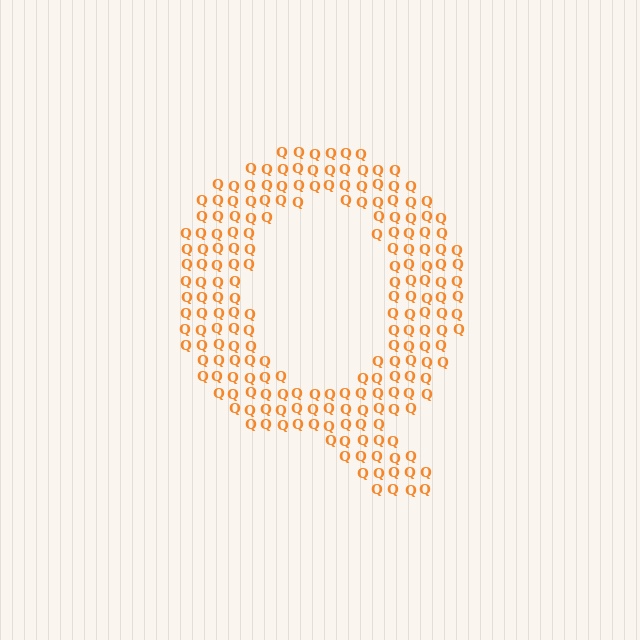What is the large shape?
The large shape is the letter Q.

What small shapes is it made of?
It is made of small letter Q's.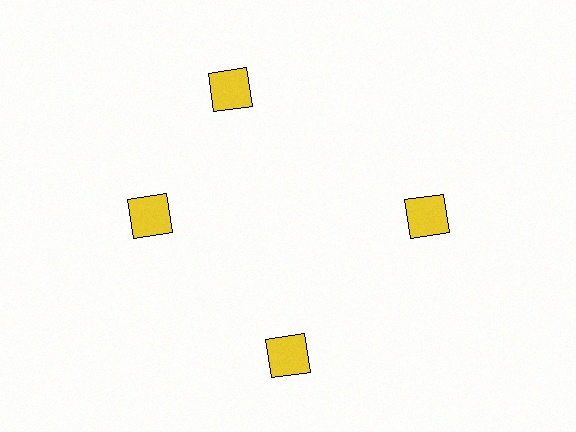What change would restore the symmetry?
The symmetry would be restored by rotating it back into even spacing with its neighbors so that all 4 squares sit at equal angles and equal distance from the center.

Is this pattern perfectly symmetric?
No. The 4 yellow squares are arranged in a ring, but one element near the 12 o'clock position is rotated out of alignment along the ring, breaking the 4-fold rotational symmetry.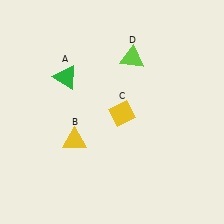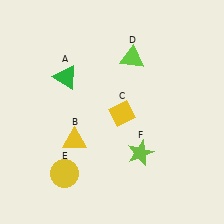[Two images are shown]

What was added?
A yellow circle (E), a lime star (F) were added in Image 2.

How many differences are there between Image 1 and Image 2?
There are 2 differences between the two images.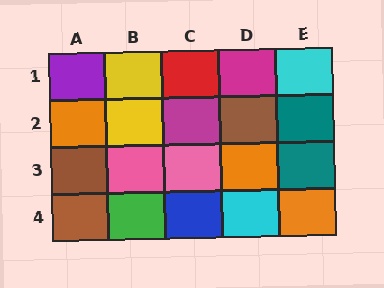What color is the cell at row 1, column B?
Yellow.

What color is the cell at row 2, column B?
Yellow.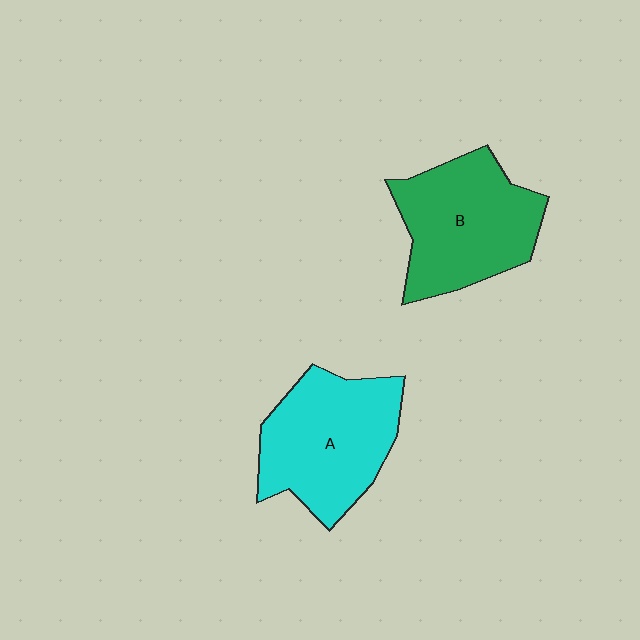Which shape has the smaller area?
Shape B (green).